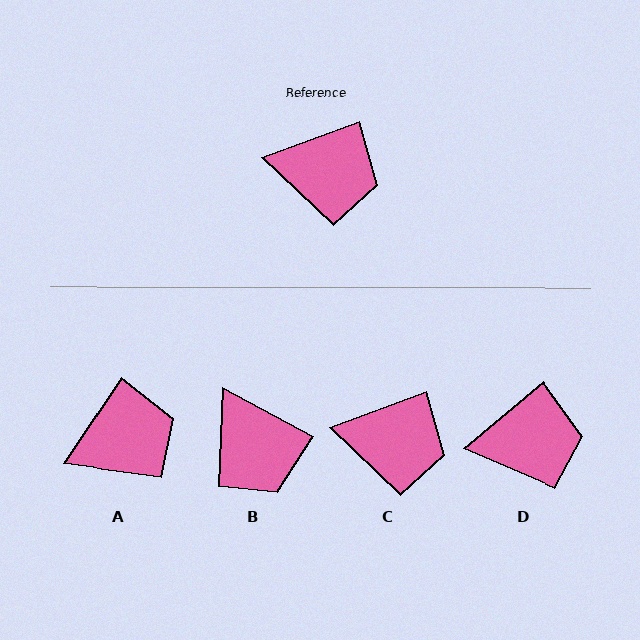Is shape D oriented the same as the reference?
No, it is off by about 20 degrees.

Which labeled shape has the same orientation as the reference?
C.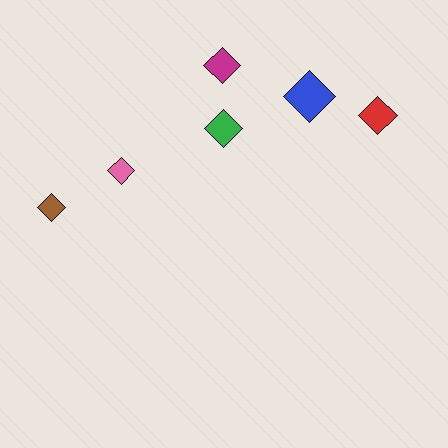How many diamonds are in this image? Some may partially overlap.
There are 6 diamonds.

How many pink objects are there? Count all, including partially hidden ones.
There is 1 pink object.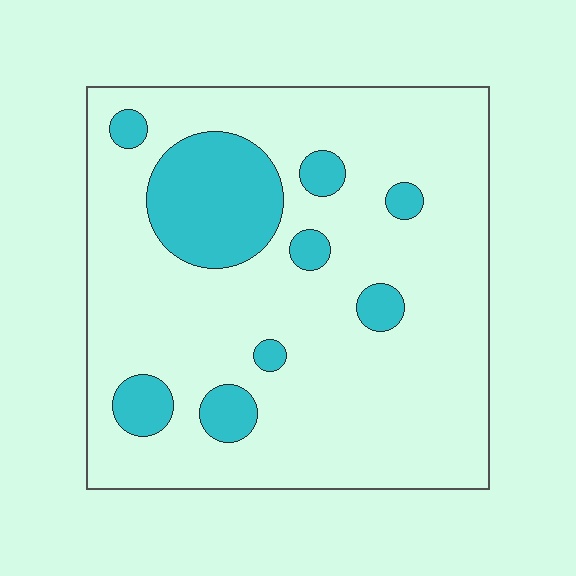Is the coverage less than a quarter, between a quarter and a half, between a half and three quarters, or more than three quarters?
Less than a quarter.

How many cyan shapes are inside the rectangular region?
9.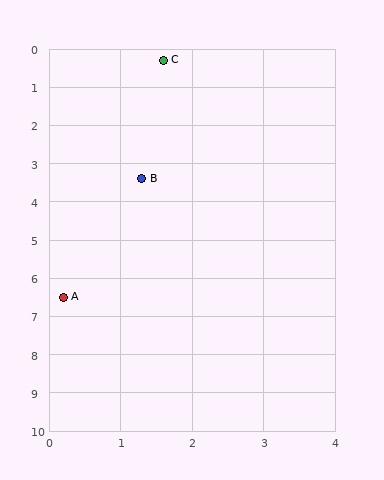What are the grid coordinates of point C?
Point C is at approximately (1.6, 0.3).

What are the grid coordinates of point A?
Point A is at approximately (0.2, 6.5).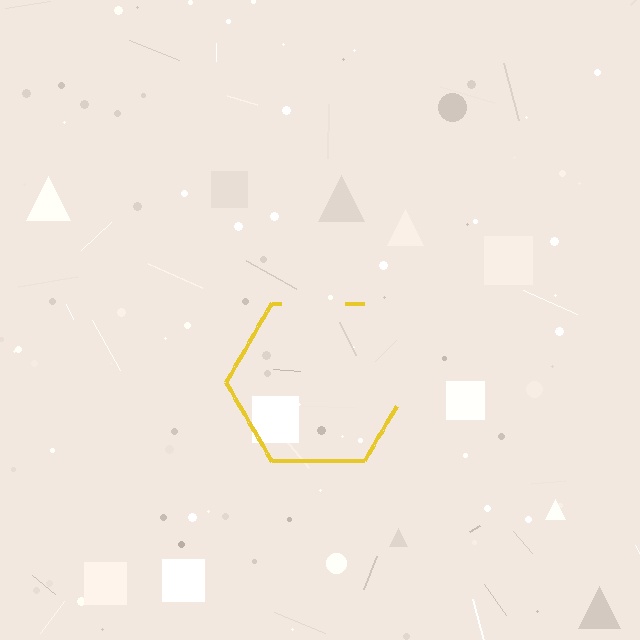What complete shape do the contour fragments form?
The contour fragments form a hexagon.